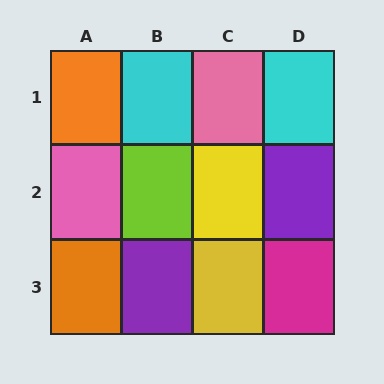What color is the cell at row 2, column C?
Yellow.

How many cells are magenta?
1 cell is magenta.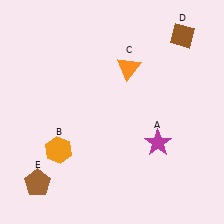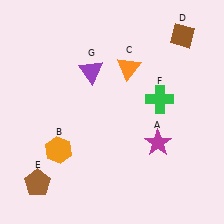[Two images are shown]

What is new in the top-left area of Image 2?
A purple triangle (G) was added in the top-left area of Image 2.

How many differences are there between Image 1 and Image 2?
There are 2 differences between the two images.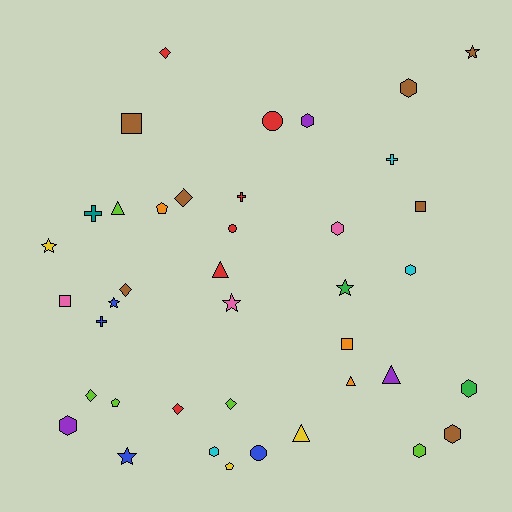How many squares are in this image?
There are 4 squares.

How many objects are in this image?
There are 40 objects.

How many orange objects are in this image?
There are 3 orange objects.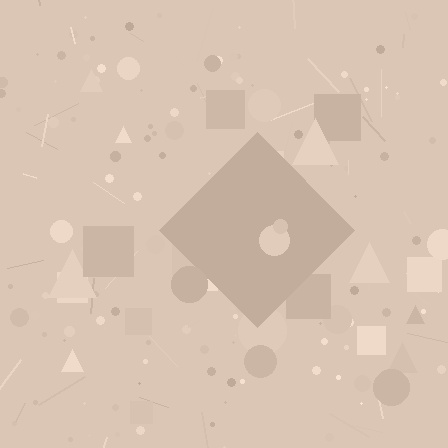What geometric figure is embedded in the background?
A diamond is embedded in the background.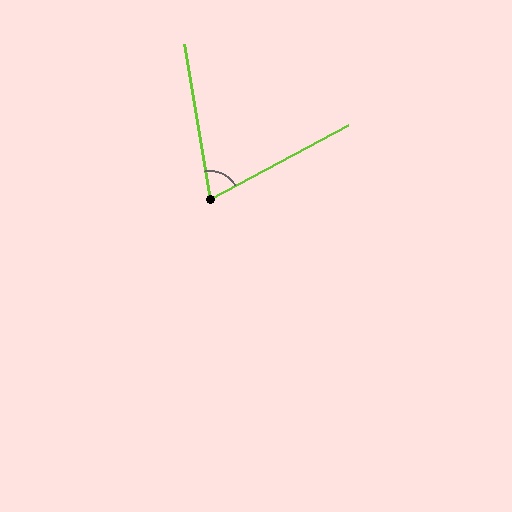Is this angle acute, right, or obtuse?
It is acute.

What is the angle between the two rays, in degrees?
Approximately 72 degrees.